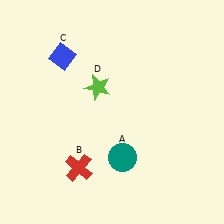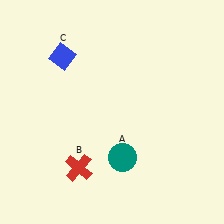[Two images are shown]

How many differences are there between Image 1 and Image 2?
There is 1 difference between the two images.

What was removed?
The lime star (D) was removed in Image 2.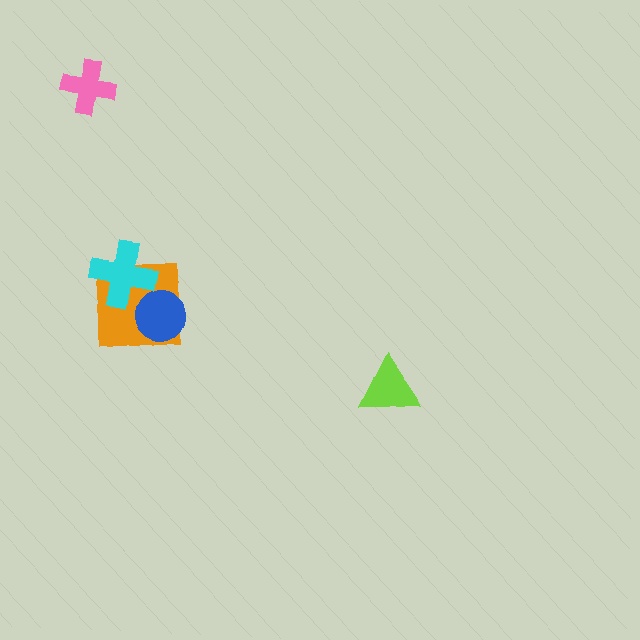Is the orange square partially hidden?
Yes, it is partially covered by another shape.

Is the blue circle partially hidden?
No, no other shape covers it.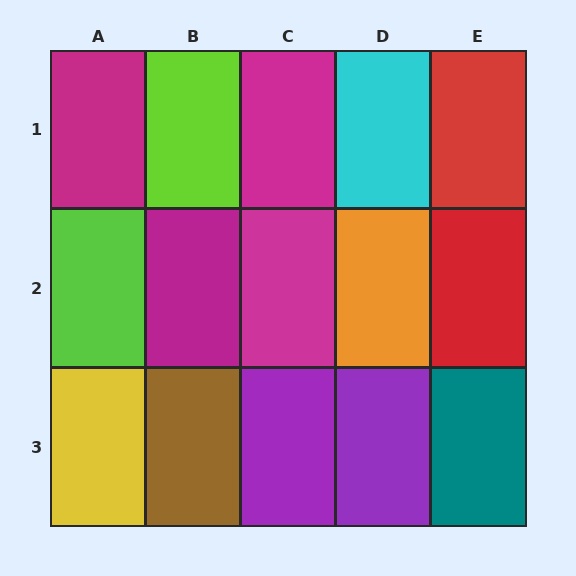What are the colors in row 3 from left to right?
Yellow, brown, purple, purple, teal.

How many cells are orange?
1 cell is orange.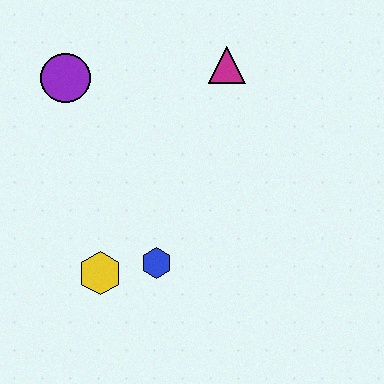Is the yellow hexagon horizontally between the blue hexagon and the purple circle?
Yes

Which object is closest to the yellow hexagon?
The blue hexagon is closest to the yellow hexagon.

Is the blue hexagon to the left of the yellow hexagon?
No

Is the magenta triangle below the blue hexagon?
No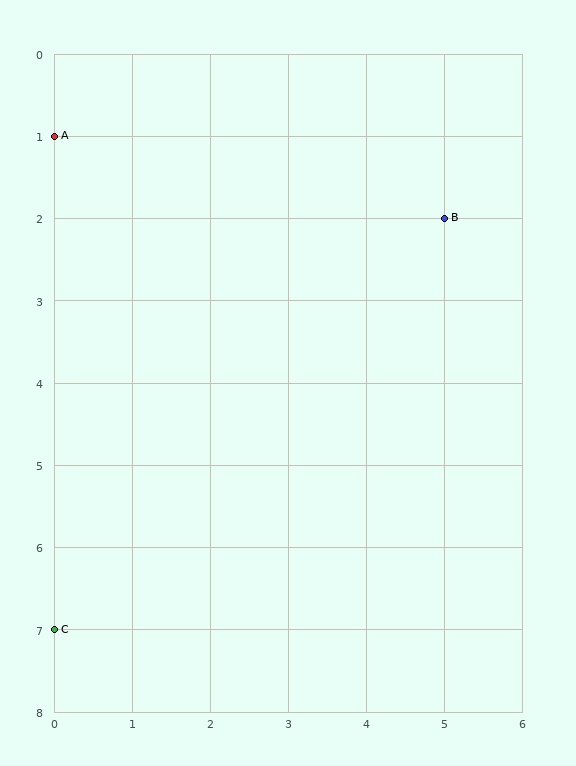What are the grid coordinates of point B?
Point B is at grid coordinates (5, 2).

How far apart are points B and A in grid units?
Points B and A are 5 columns and 1 row apart (about 5.1 grid units diagonally).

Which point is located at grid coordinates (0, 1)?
Point A is at (0, 1).